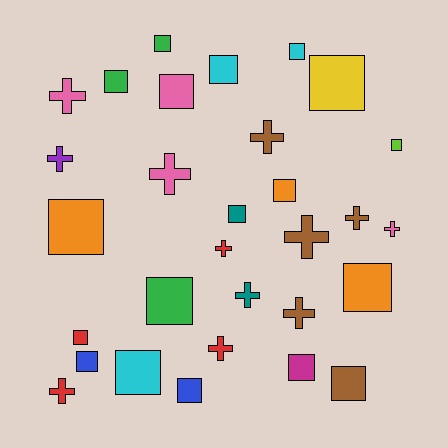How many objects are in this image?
There are 30 objects.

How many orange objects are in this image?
There are 3 orange objects.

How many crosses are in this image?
There are 12 crosses.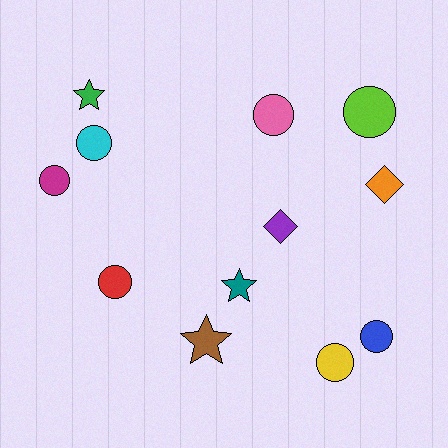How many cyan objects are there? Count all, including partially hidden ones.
There is 1 cyan object.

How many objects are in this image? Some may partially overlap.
There are 12 objects.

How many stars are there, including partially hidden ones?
There are 3 stars.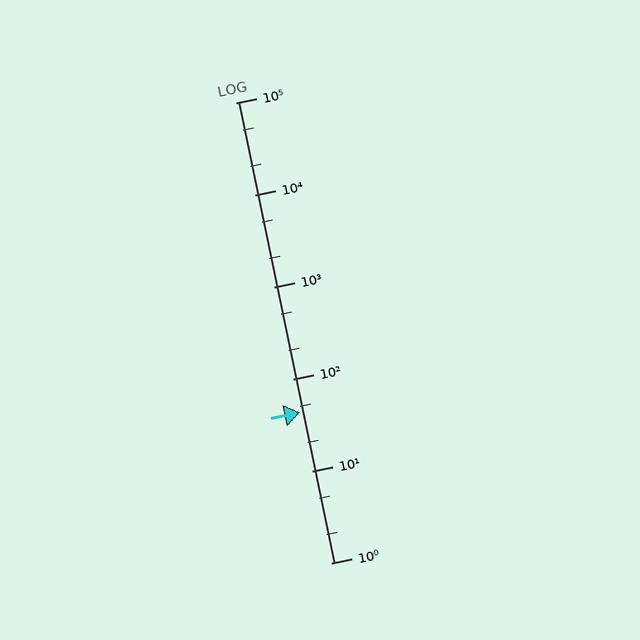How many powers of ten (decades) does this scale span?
The scale spans 5 decades, from 1 to 100000.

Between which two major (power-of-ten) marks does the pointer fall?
The pointer is between 10 and 100.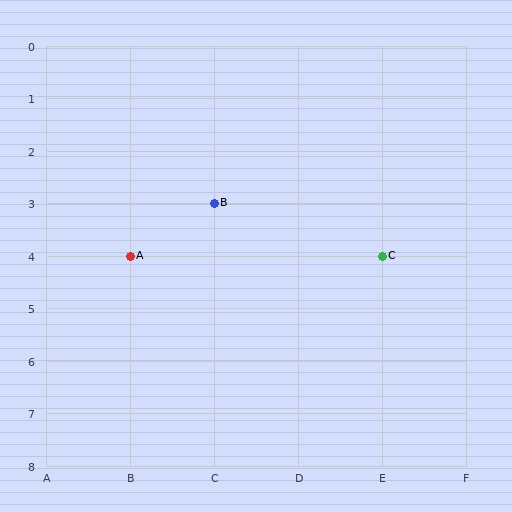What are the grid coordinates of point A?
Point A is at grid coordinates (B, 4).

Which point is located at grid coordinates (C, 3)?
Point B is at (C, 3).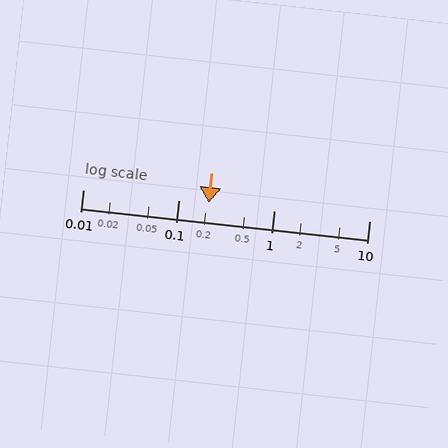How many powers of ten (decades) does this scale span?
The scale spans 3 decades, from 0.01 to 10.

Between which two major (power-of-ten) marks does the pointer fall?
The pointer is between 0.1 and 1.